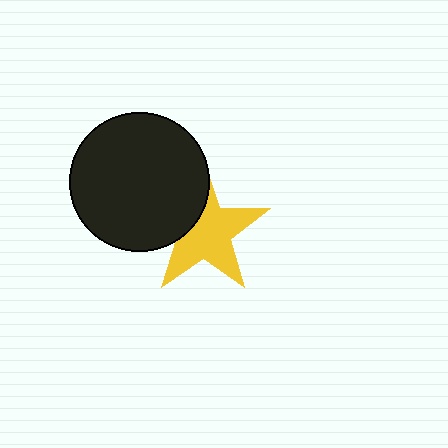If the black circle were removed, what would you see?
You would see the complete yellow star.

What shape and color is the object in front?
The object in front is a black circle.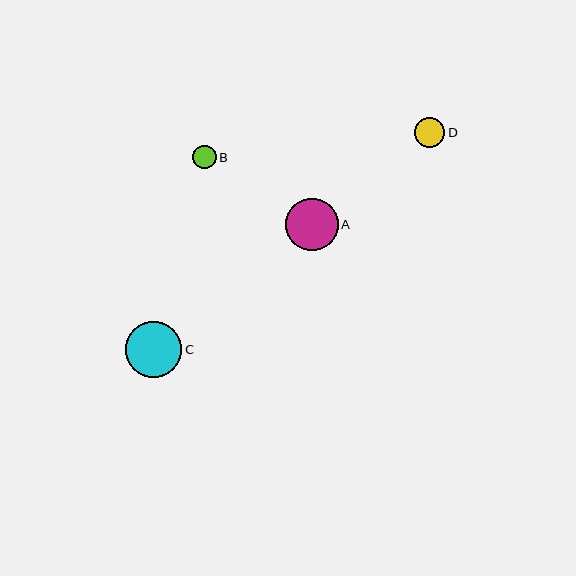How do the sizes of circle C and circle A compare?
Circle C and circle A are approximately the same size.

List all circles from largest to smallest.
From largest to smallest: C, A, D, B.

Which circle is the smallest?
Circle B is the smallest with a size of approximately 24 pixels.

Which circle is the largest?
Circle C is the largest with a size of approximately 56 pixels.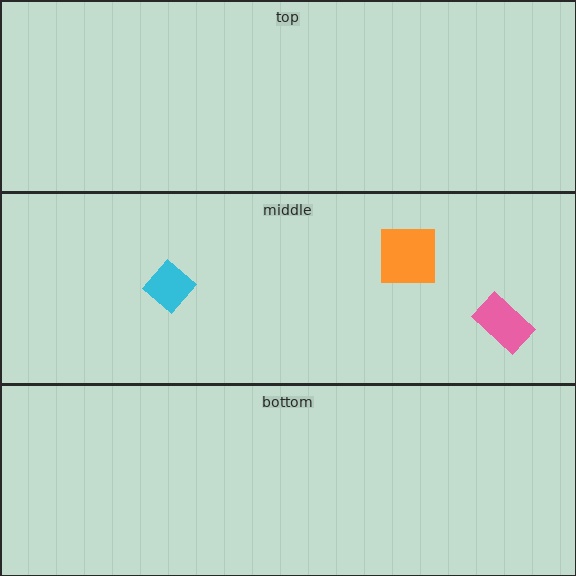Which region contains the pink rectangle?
The middle region.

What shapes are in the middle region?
The orange square, the cyan diamond, the pink rectangle.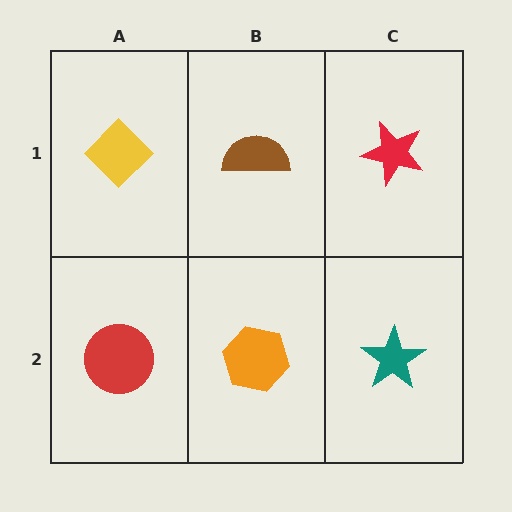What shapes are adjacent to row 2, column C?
A red star (row 1, column C), an orange hexagon (row 2, column B).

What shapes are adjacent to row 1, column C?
A teal star (row 2, column C), a brown semicircle (row 1, column B).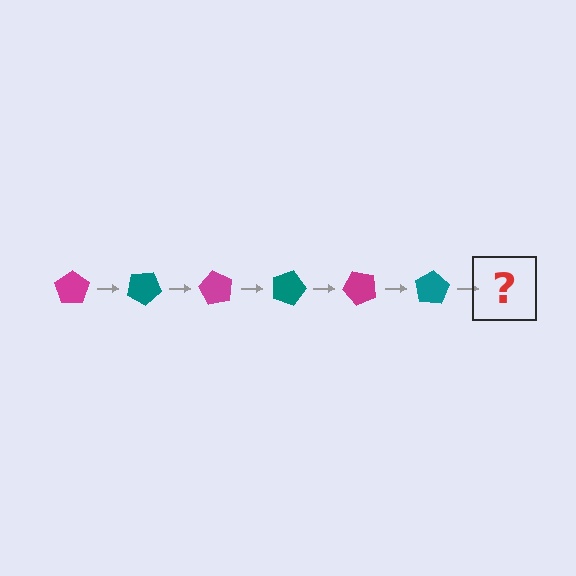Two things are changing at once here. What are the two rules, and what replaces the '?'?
The two rules are that it rotates 30 degrees each step and the color cycles through magenta and teal. The '?' should be a magenta pentagon, rotated 180 degrees from the start.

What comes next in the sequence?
The next element should be a magenta pentagon, rotated 180 degrees from the start.